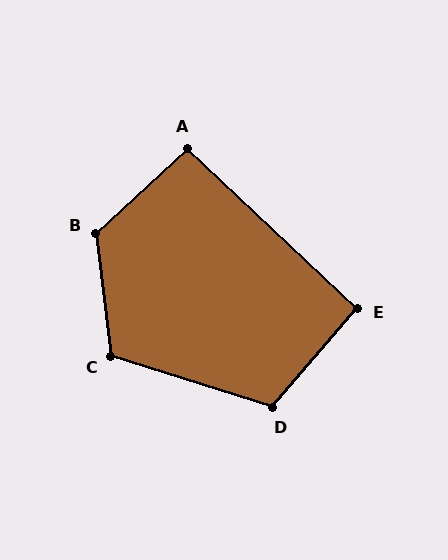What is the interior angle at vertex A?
Approximately 94 degrees (approximately right).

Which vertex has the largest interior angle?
B, at approximately 126 degrees.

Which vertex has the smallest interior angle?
E, at approximately 93 degrees.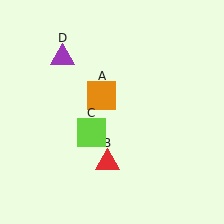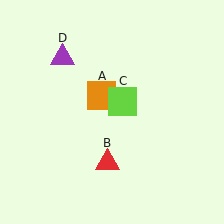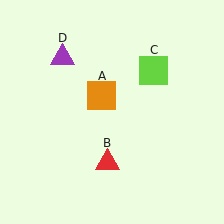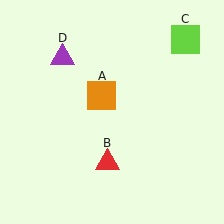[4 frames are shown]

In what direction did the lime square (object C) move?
The lime square (object C) moved up and to the right.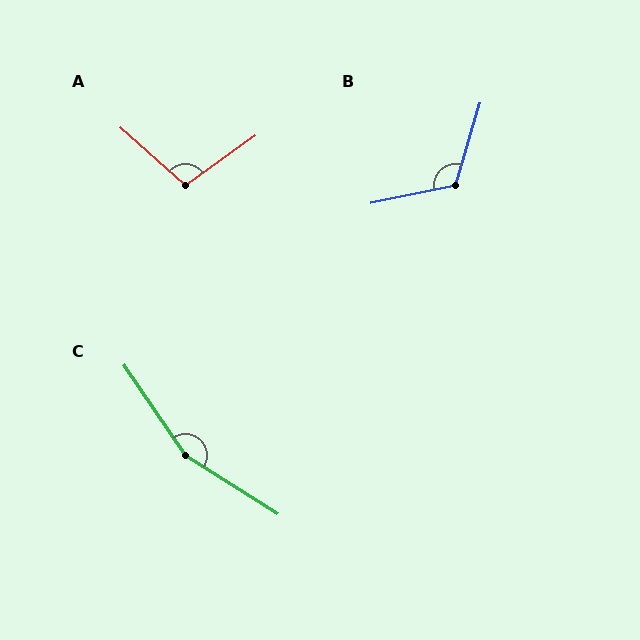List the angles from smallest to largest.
A (102°), B (118°), C (157°).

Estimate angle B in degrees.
Approximately 118 degrees.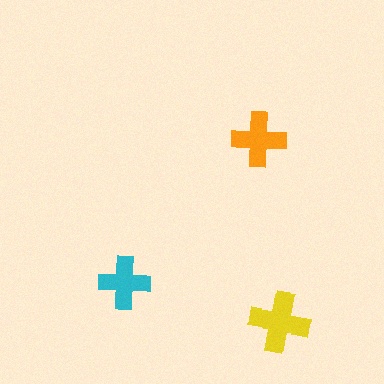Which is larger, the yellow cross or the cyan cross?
The yellow one.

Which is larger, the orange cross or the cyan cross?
The orange one.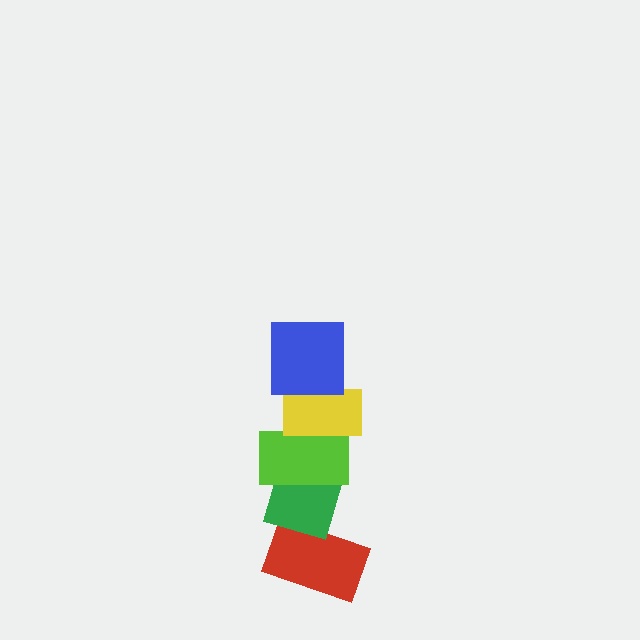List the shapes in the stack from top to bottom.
From top to bottom: the blue square, the yellow rectangle, the lime rectangle, the green diamond, the red rectangle.